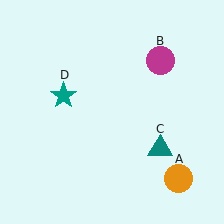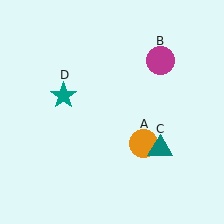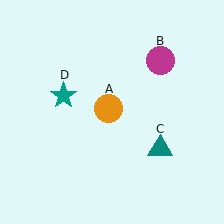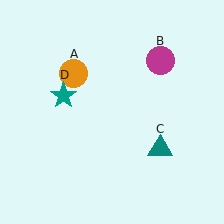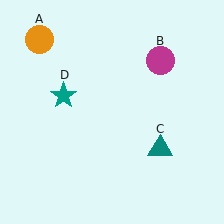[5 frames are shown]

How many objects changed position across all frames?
1 object changed position: orange circle (object A).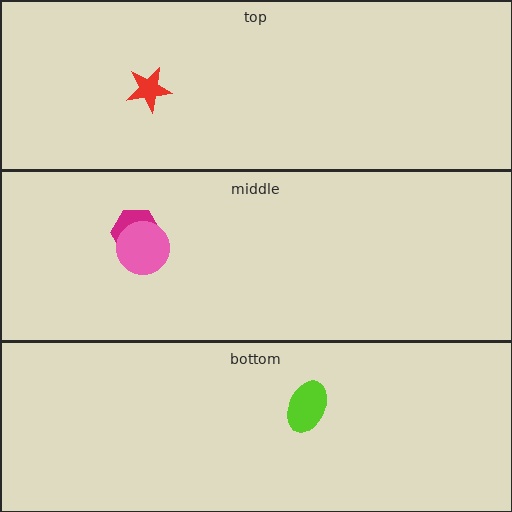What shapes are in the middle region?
The magenta hexagon, the pink circle.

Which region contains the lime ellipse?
The bottom region.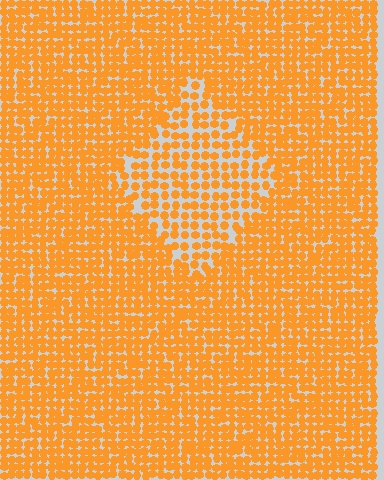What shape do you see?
I see a diamond.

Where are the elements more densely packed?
The elements are more densely packed outside the diamond boundary.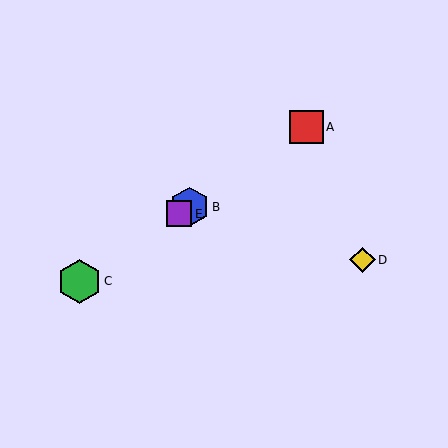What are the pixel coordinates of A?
Object A is at (307, 127).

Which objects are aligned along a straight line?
Objects A, B, C, E are aligned along a straight line.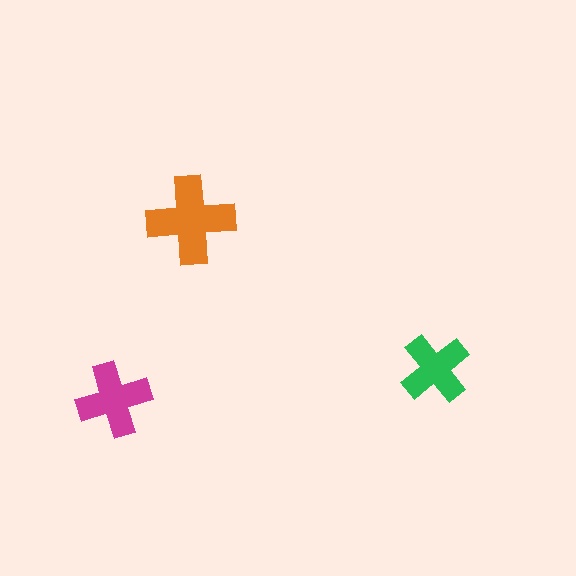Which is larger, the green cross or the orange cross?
The orange one.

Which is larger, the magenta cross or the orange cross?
The orange one.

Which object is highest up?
The orange cross is topmost.